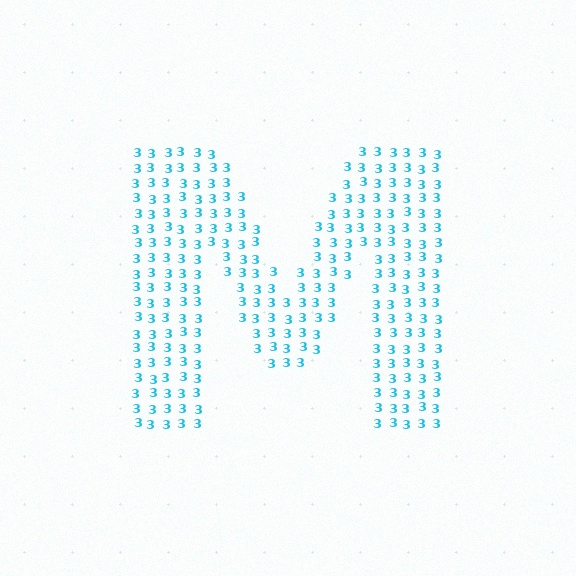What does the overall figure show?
The overall figure shows the letter M.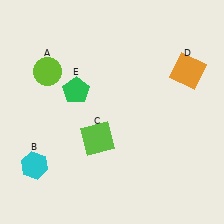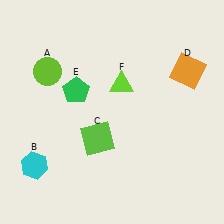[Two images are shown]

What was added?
A lime triangle (F) was added in Image 2.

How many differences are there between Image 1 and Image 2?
There is 1 difference between the two images.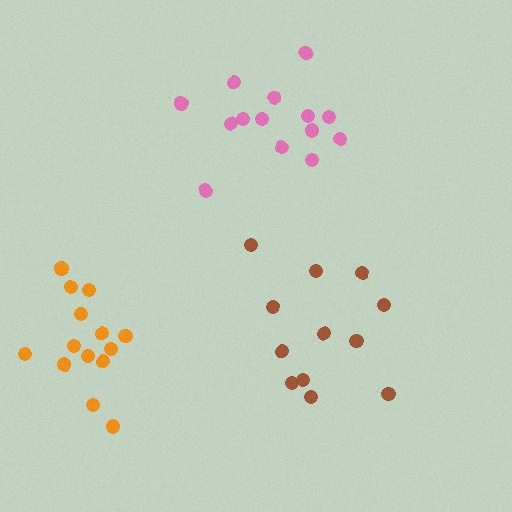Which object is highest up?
The pink cluster is topmost.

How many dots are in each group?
Group 1: 14 dots, Group 2: 12 dots, Group 3: 14 dots (40 total).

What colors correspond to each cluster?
The clusters are colored: pink, brown, orange.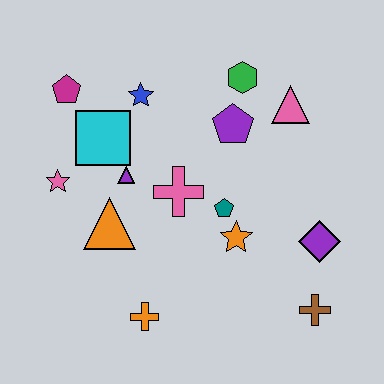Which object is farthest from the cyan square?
The brown cross is farthest from the cyan square.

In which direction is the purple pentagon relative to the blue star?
The purple pentagon is to the right of the blue star.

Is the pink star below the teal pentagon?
No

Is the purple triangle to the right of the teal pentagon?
No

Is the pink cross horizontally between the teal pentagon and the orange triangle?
Yes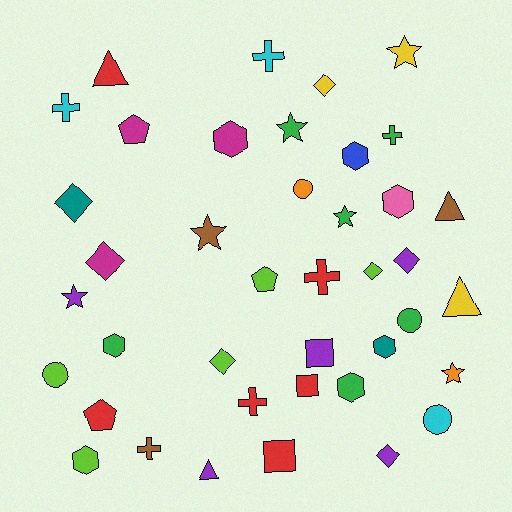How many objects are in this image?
There are 40 objects.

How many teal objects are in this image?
There are 2 teal objects.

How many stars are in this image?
There are 6 stars.